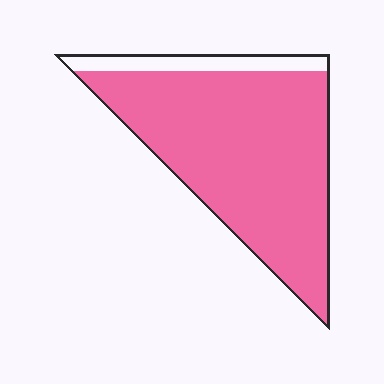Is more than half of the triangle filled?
Yes.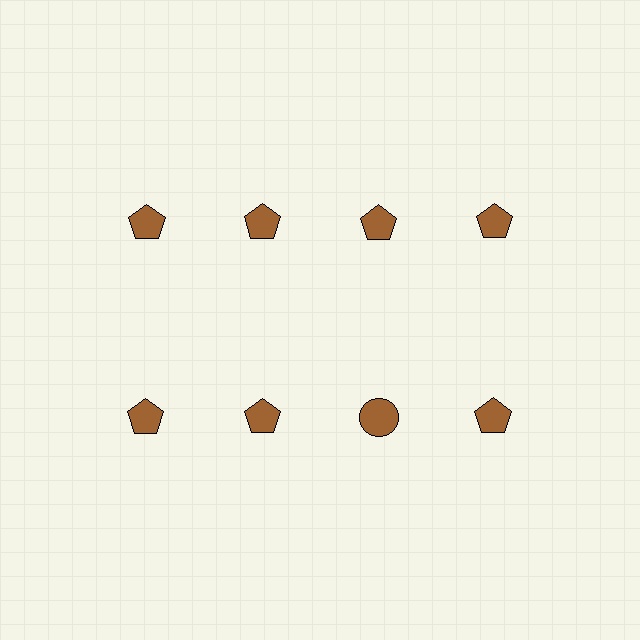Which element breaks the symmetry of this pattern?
The brown circle in the second row, center column breaks the symmetry. All other shapes are brown pentagons.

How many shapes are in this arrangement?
There are 8 shapes arranged in a grid pattern.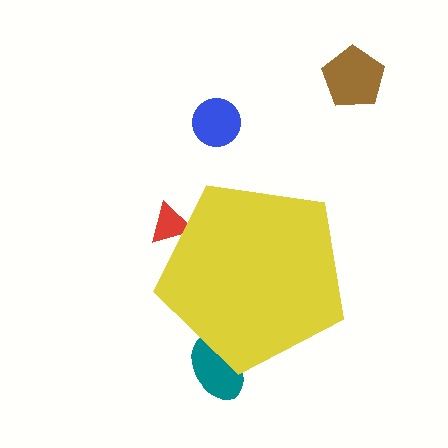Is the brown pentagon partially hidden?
No, the brown pentagon is fully visible.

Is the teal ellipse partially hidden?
Yes, the teal ellipse is partially hidden behind the yellow pentagon.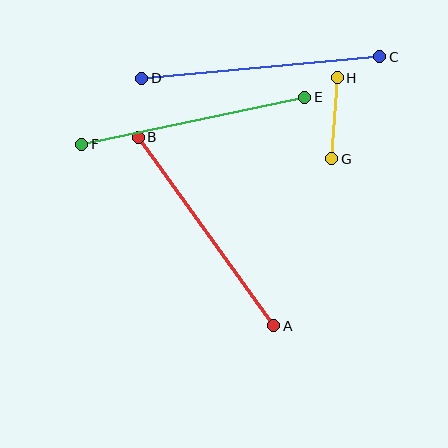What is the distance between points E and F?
The distance is approximately 228 pixels.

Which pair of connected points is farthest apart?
Points C and D are farthest apart.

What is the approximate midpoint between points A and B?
The midpoint is at approximately (206, 232) pixels.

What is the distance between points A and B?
The distance is approximately 232 pixels.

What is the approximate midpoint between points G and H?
The midpoint is at approximately (334, 118) pixels.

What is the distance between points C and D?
The distance is approximately 239 pixels.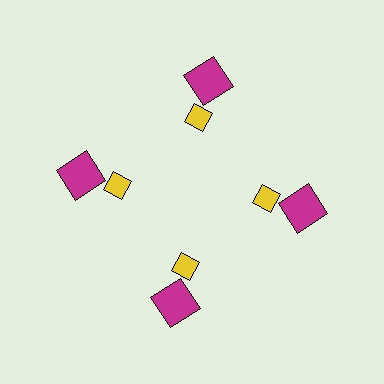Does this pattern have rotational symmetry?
Yes, this pattern has 4-fold rotational symmetry. It looks the same after rotating 90 degrees around the center.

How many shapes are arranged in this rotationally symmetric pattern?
There are 8 shapes, arranged in 4 groups of 2.